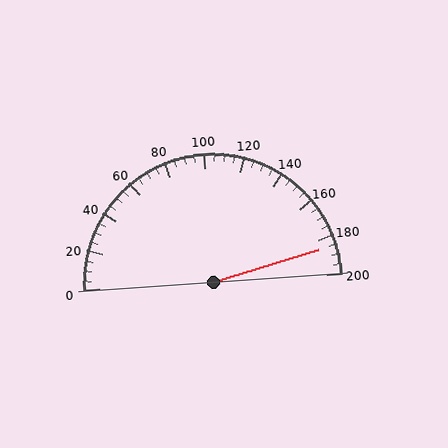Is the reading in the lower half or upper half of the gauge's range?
The reading is in the upper half of the range (0 to 200).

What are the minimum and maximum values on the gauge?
The gauge ranges from 0 to 200.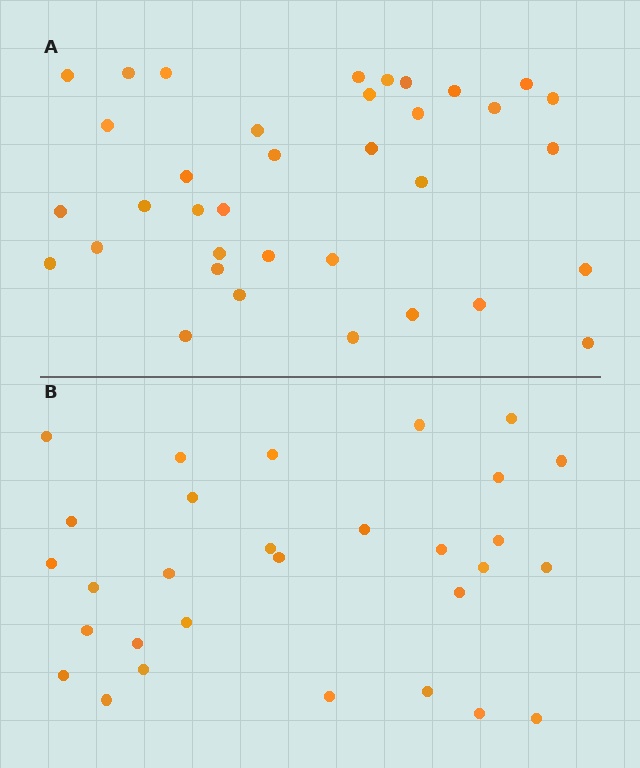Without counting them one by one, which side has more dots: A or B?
Region A (the top region) has more dots.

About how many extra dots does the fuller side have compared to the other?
Region A has about 6 more dots than region B.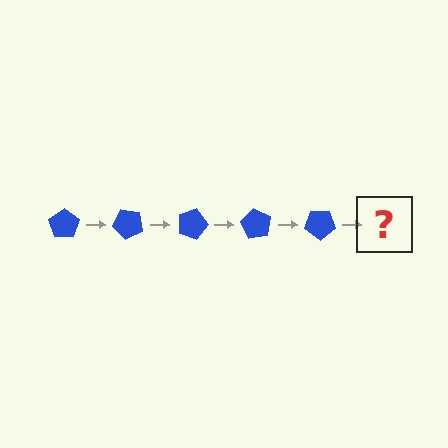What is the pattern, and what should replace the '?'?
The pattern is that the pentagon rotates 45 degrees each step. The '?' should be a blue pentagon rotated 225 degrees.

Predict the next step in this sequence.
The next step is a blue pentagon rotated 225 degrees.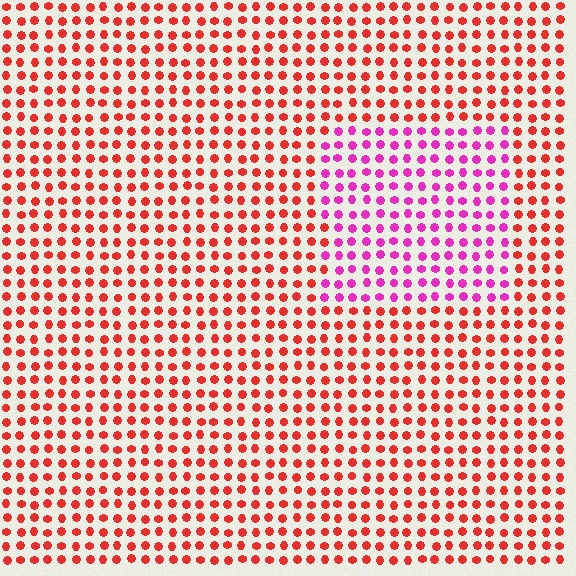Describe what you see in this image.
The image is filled with small red elements in a uniform arrangement. A rectangle-shaped region is visible where the elements are tinted to a slightly different hue, forming a subtle color boundary.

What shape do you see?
I see a rectangle.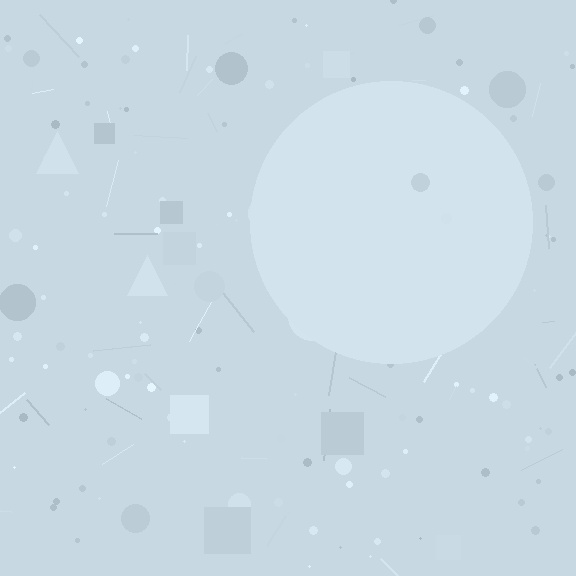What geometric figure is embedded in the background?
A circle is embedded in the background.